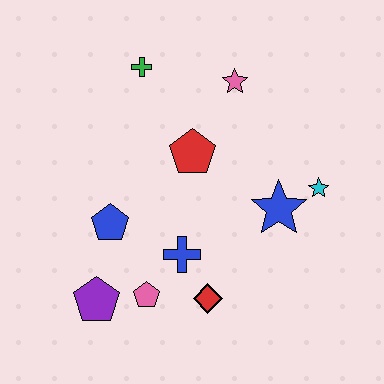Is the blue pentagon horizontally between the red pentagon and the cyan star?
No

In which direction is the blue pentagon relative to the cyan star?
The blue pentagon is to the left of the cyan star.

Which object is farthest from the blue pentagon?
The cyan star is farthest from the blue pentagon.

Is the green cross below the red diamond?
No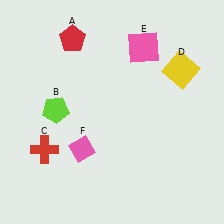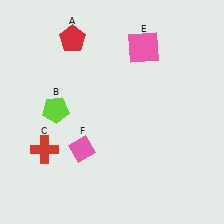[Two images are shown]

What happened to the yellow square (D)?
The yellow square (D) was removed in Image 2. It was in the top-right area of Image 1.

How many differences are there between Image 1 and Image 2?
There is 1 difference between the two images.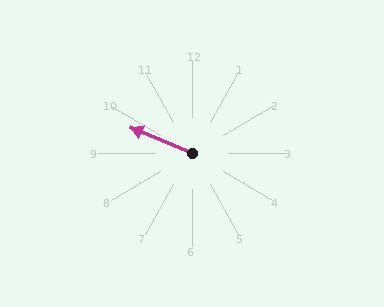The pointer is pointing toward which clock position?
Roughly 10 o'clock.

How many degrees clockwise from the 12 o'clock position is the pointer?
Approximately 293 degrees.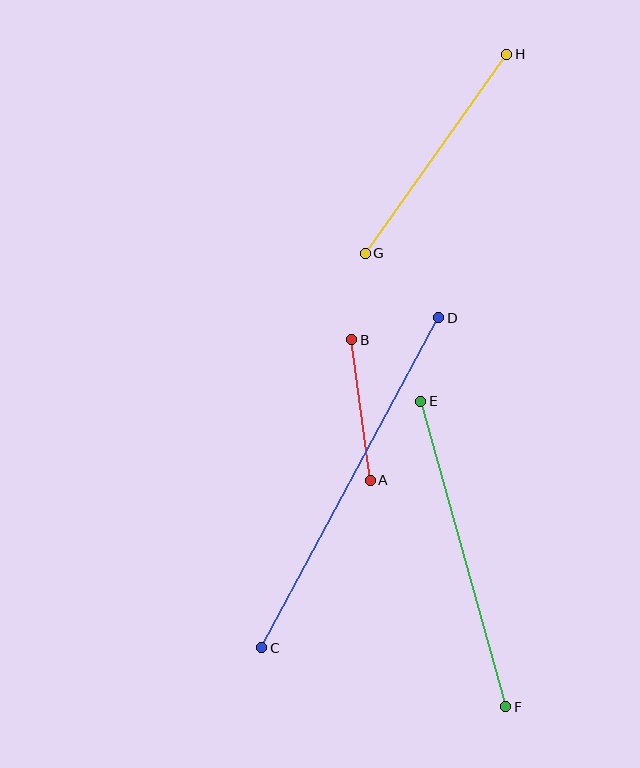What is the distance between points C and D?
The distance is approximately 374 pixels.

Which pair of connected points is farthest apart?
Points C and D are farthest apart.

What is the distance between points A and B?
The distance is approximately 142 pixels.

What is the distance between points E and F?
The distance is approximately 317 pixels.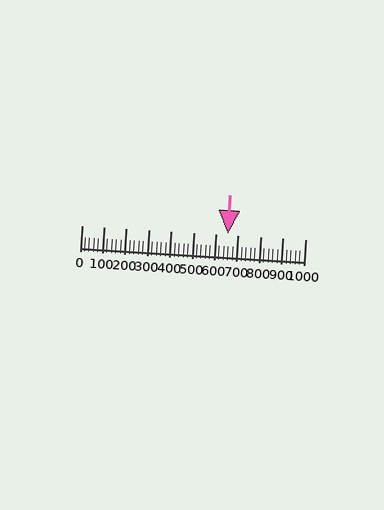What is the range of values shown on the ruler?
The ruler shows values from 0 to 1000.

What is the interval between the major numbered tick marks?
The major tick marks are spaced 100 units apart.